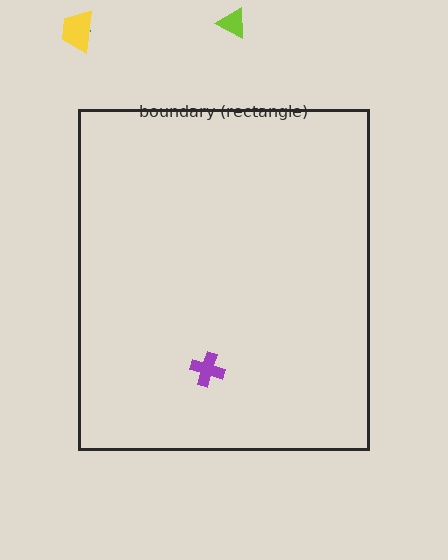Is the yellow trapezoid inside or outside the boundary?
Outside.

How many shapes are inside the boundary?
1 inside, 3 outside.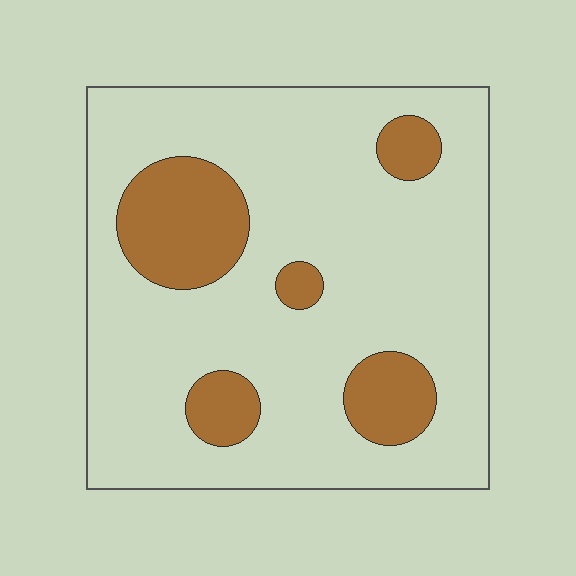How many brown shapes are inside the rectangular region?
5.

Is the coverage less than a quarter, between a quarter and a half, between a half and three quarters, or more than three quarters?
Less than a quarter.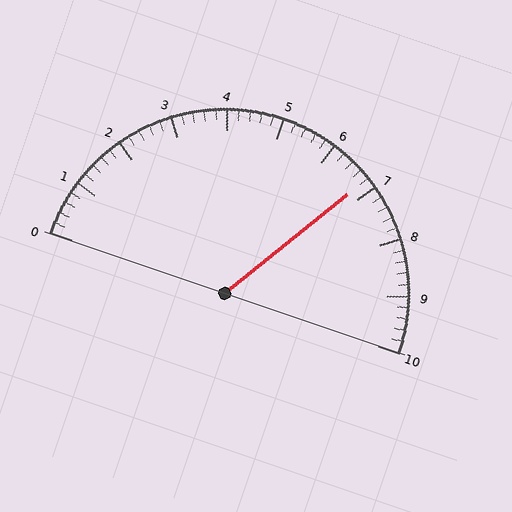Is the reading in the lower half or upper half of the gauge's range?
The reading is in the upper half of the range (0 to 10).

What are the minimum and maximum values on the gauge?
The gauge ranges from 0 to 10.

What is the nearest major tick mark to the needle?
The nearest major tick mark is 7.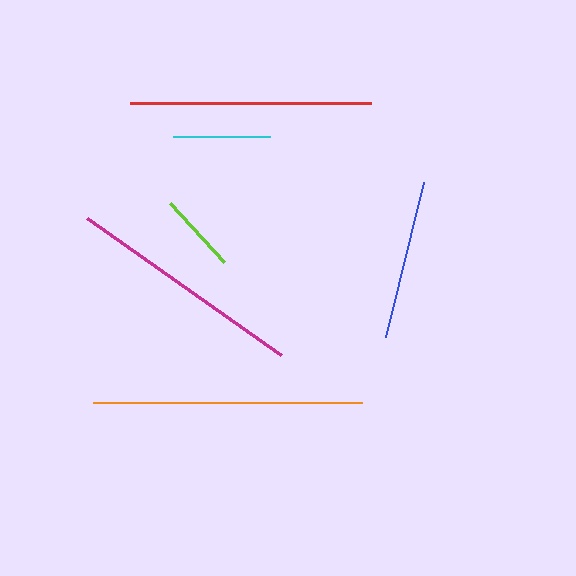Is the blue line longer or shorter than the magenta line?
The magenta line is longer than the blue line.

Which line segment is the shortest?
The lime line is the shortest at approximately 80 pixels.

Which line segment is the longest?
The orange line is the longest at approximately 269 pixels.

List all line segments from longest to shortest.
From longest to shortest: orange, red, magenta, blue, cyan, lime.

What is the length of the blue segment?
The blue segment is approximately 160 pixels long.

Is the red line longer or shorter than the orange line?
The orange line is longer than the red line.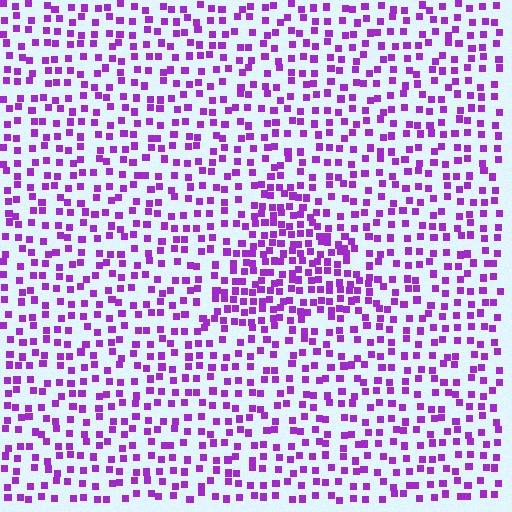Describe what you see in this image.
The image contains small purple elements arranged at two different densities. A triangle-shaped region is visible where the elements are more densely packed than the surrounding area.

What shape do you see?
I see a triangle.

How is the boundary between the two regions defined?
The boundary is defined by a change in element density (approximately 1.8x ratio). All elements are the same color, size, and shape.